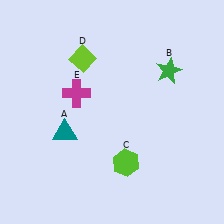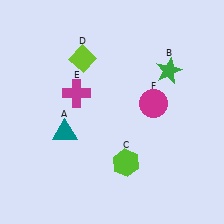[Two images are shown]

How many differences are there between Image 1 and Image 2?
There is 1 difference between the two images.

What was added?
A magenta circle (F) was added in Image 2.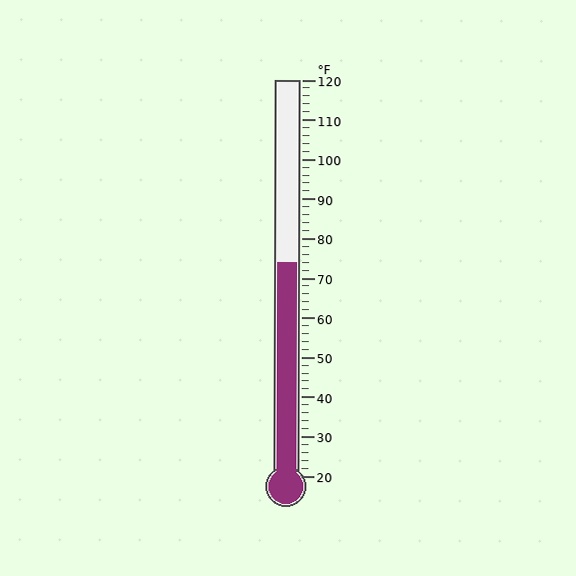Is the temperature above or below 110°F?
The temperature is below 110°F.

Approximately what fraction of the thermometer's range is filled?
The thermometer is filled to approximately 55% of its range.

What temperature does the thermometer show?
The thermometer shows approximately 74°F.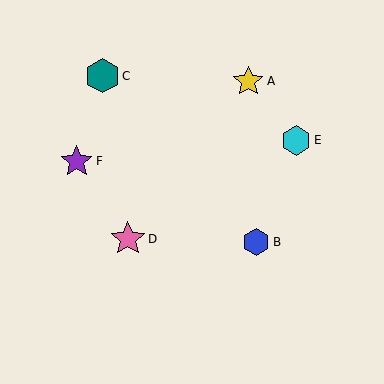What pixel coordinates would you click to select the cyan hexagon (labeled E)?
Click at (296, 140) to select the cyan hexagon E.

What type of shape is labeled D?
Shape D is a pink star.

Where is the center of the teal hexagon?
The center of the teal hexagon is at (102, 76).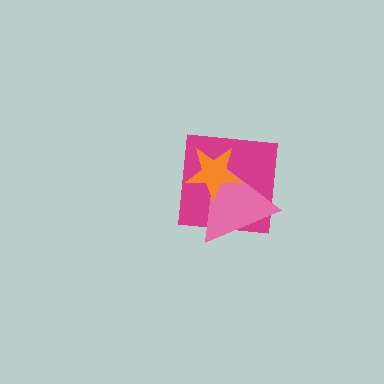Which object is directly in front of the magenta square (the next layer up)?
The pink triangle is directly in front of the magenta square.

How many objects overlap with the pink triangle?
2 objects overlap with the pink triangle.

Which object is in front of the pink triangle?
The orange star is in front of the pink triangle.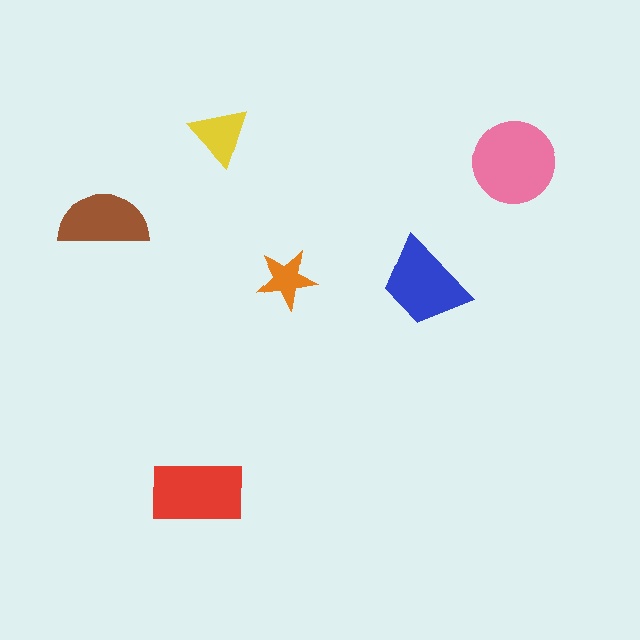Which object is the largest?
The pink circle.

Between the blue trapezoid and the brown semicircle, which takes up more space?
The blue trapezoid.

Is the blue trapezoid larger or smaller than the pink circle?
Smaller.